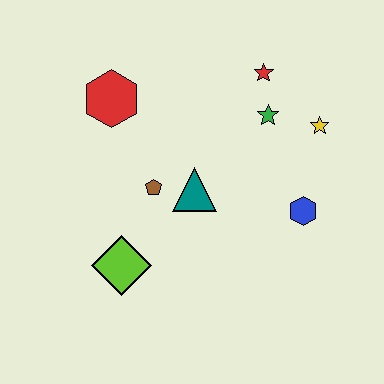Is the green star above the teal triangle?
Yes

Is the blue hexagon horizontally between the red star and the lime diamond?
No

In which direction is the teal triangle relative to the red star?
The teal triangle is below the red star.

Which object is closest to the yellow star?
The green star is closest to the yellow star.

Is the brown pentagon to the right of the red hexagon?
Yes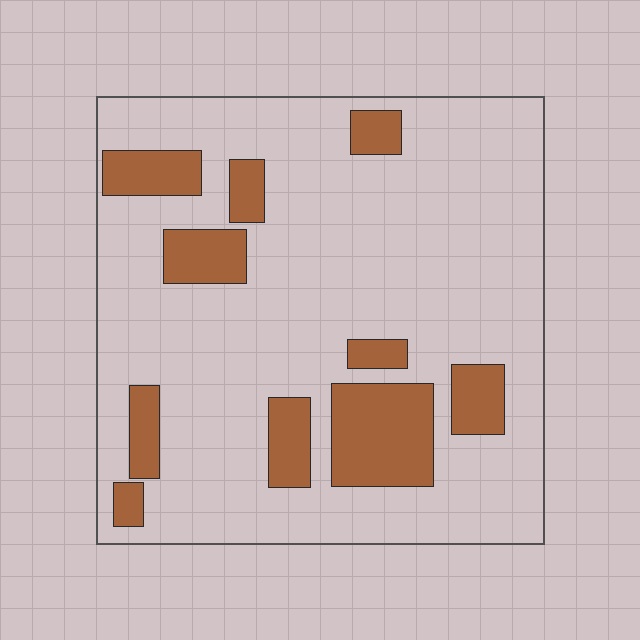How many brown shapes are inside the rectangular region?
10.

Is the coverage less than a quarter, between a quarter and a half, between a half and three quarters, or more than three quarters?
Less than a quarter.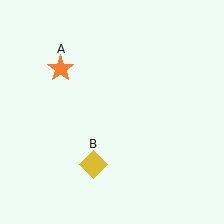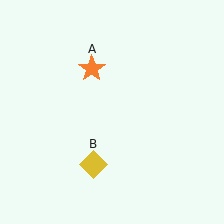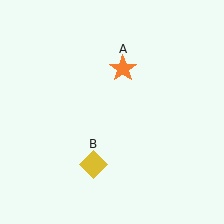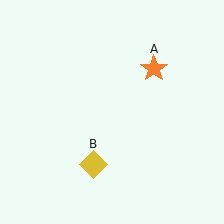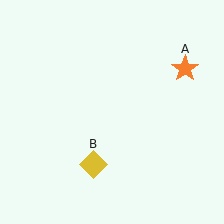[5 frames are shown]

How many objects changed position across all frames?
1 object changed position: orange star (object A).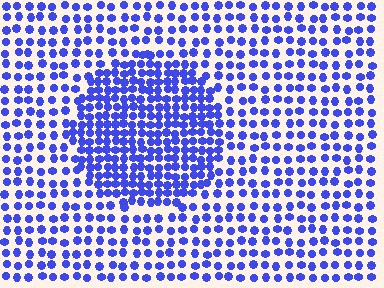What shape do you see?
I see a circle.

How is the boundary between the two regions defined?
The boundary is defined by a change in element density (approximately 1.9x ratio). All elements are the same color, size, and shape.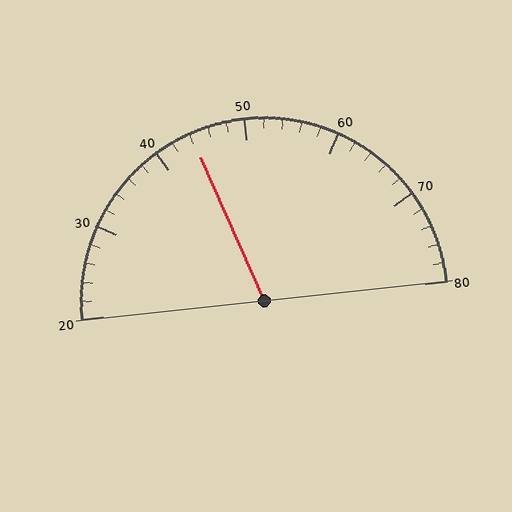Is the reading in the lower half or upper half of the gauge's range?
The reading is in the lower half of the range (20 to 80).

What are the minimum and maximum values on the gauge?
The gauge ranges from 20 to 80.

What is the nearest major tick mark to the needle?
The nearest major tick mark is 40.